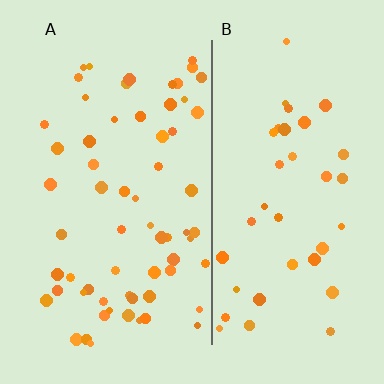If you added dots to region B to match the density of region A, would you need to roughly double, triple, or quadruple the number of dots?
Approximately double.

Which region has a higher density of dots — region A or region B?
A (the left).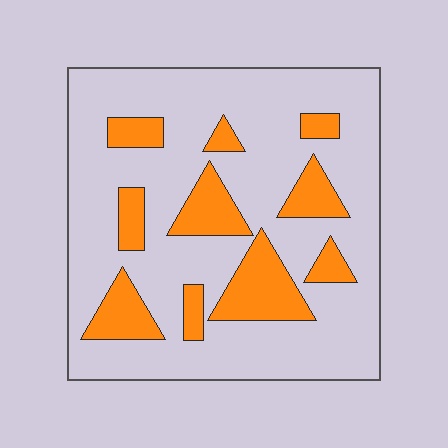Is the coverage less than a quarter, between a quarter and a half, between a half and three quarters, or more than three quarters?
Less than a quarter.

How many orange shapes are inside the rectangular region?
10.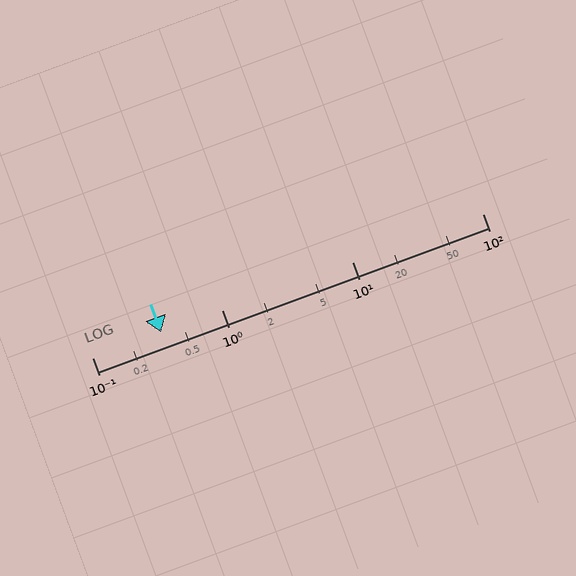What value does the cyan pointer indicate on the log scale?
The pointer indicates approximately 0.34.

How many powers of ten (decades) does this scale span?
The scale spans 3 decades, from 0.1 to 100.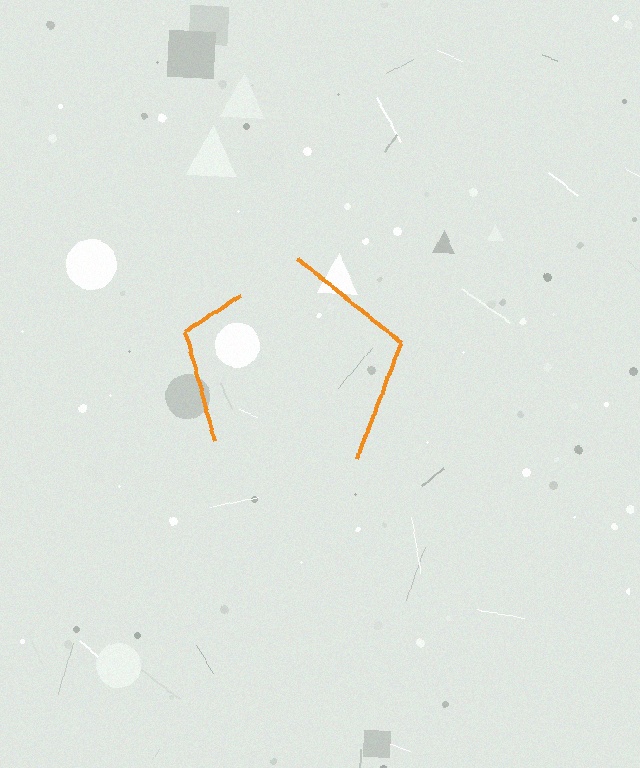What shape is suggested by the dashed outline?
The dashed outline suggests a pentagon.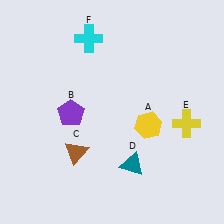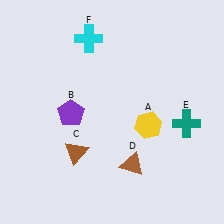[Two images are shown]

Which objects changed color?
D changed from teal to brown. E changed from yellow to teal.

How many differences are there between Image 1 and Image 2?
There are 2 differences between the two images.